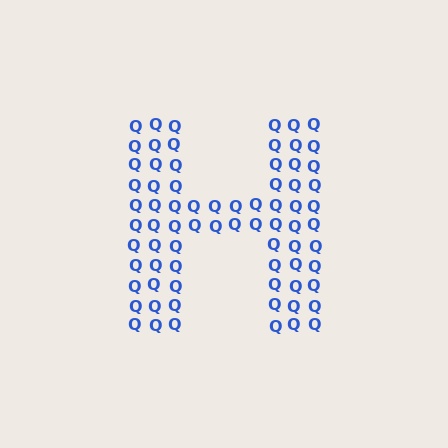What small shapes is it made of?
It is made of small letter Q's.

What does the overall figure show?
The overall figure shows the letter H.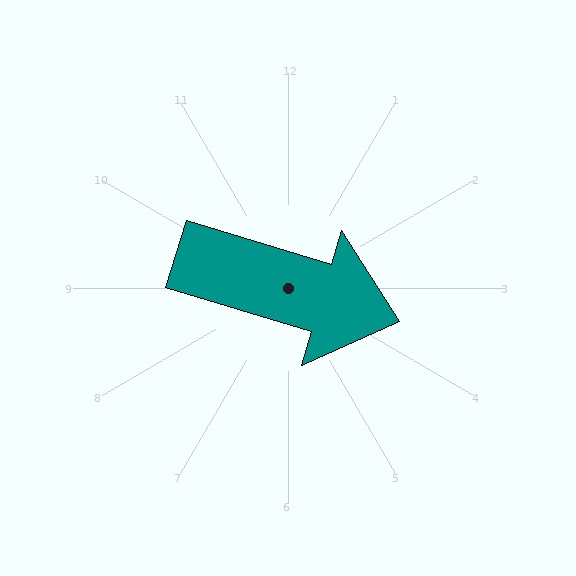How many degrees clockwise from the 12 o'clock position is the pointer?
Approximately 107 degrees.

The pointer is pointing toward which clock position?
Roughly 4 o'clock.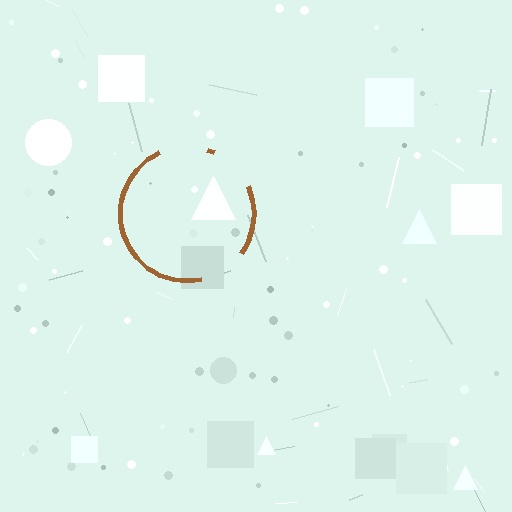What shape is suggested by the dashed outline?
The dashed outline suggests a circle.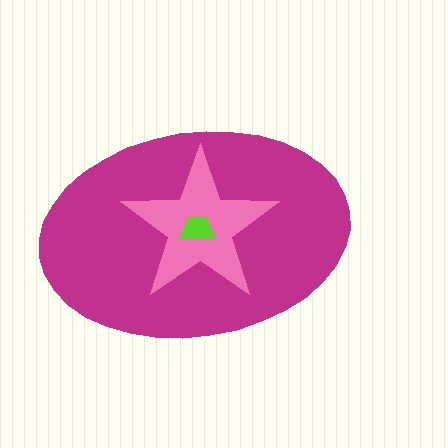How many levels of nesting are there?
3.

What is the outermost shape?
The magenta ellipse.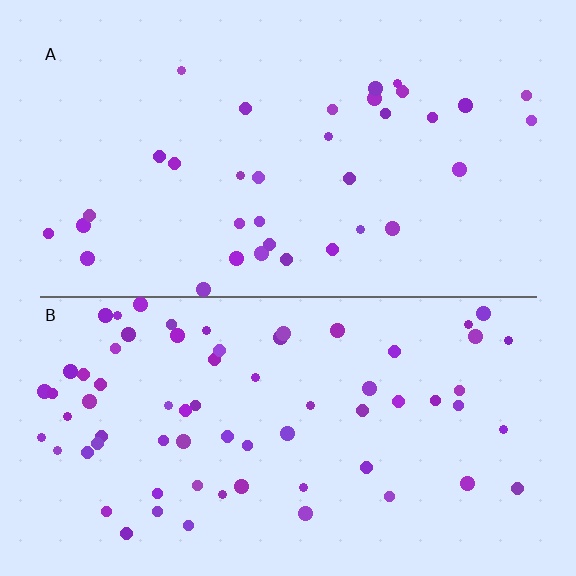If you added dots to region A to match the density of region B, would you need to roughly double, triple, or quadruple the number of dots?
Approximately double.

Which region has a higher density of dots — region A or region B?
B (the bottom).